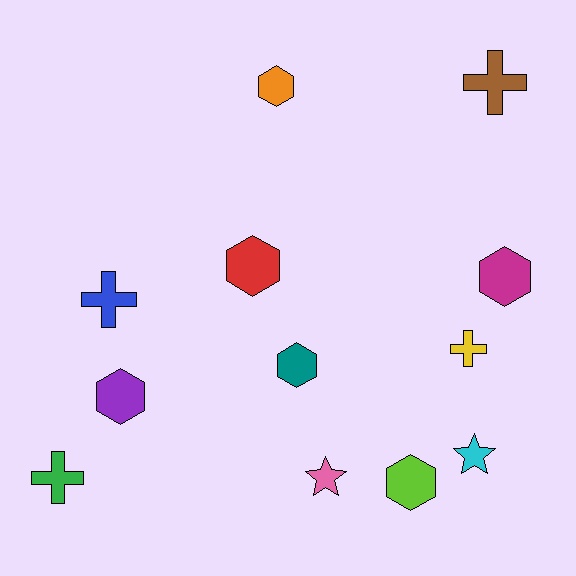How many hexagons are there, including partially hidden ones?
There are 6 hexagons.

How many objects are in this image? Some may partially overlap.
There are 12 objects.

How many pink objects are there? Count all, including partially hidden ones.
There is 1 pink object.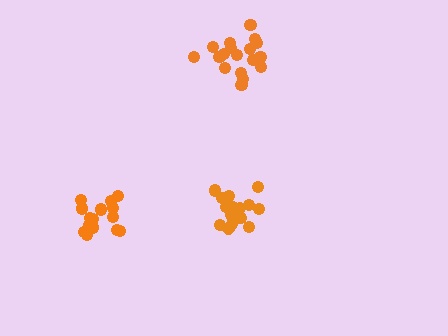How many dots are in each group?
Group 1: 18 dots, Group 2: 16 dots, Group 3: 18 dots (52 total).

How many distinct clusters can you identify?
There are 3 distinct clusters.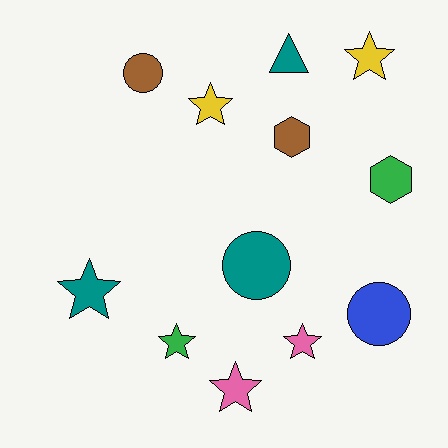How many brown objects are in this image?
There are 2 brown objects.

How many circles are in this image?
There are 3 circles.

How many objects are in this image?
There are 12 objects.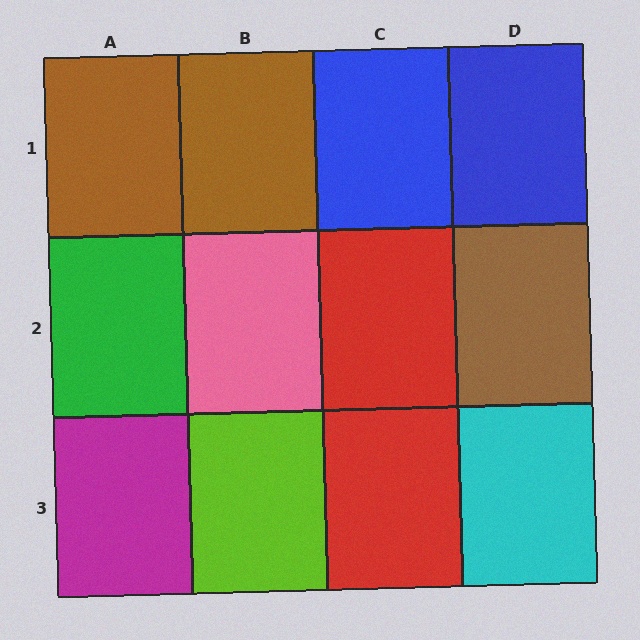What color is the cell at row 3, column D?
Cyan.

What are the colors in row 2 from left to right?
Green, pink, red, brown.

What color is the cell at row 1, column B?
Brown.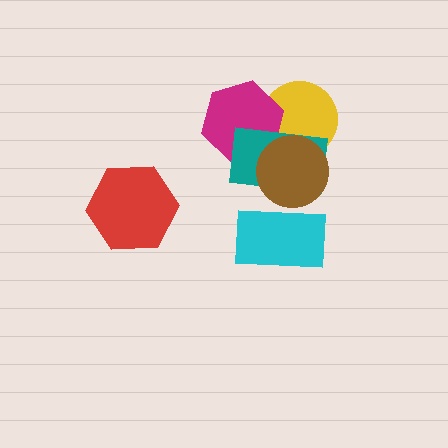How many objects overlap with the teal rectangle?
4 objects overlap with the teal rectangle.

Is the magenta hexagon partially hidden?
Yes, it is partially covered by another shape.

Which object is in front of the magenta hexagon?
The teal rectangle is in front of the magenta hexagon.